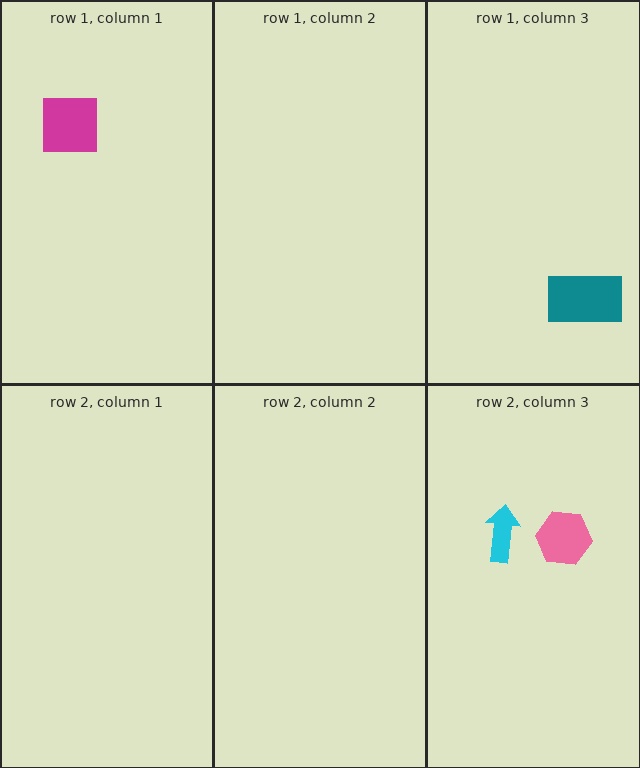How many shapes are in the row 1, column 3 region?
1.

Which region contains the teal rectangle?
The row 1, column 3 region.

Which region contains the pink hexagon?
The row 2, column 3 region.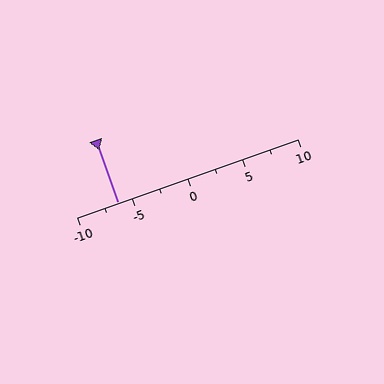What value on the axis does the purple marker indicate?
The marker indicates approximately -6.2.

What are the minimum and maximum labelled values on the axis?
The axis runs from -10 to 10.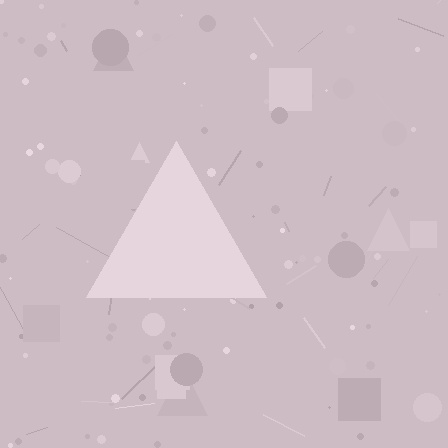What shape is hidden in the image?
A triangle is hidden in the image.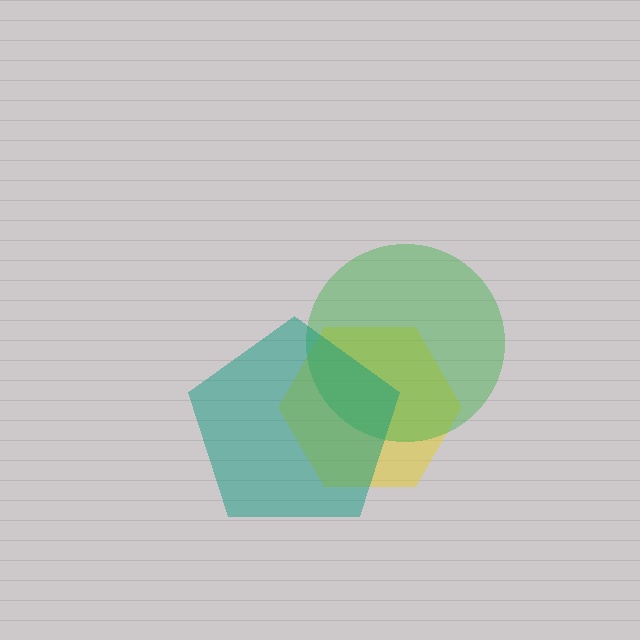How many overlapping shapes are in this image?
There are 3 overlapping shapes in the image.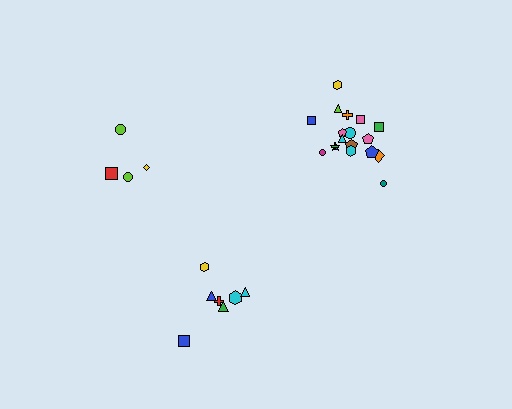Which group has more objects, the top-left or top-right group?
The top-right group.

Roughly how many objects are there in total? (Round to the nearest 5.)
Roughly 30 objects in total.